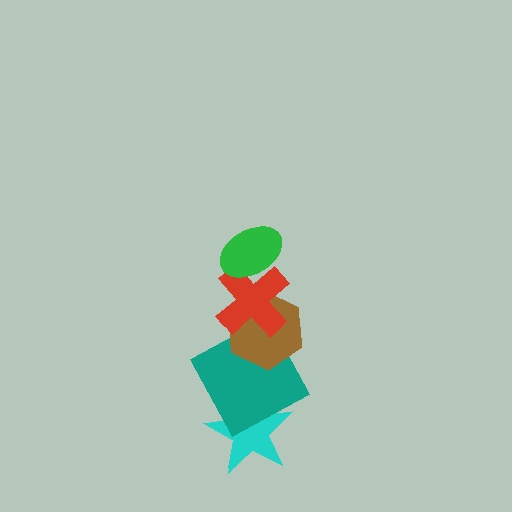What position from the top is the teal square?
The teal square is 4th from the top.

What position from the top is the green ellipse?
The green ellipse is 1st from the top.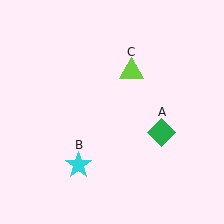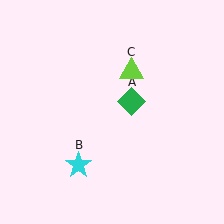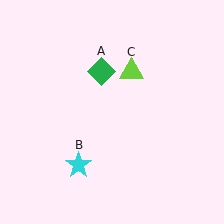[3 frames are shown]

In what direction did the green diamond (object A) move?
The green diamond (object A) moved up and to the left.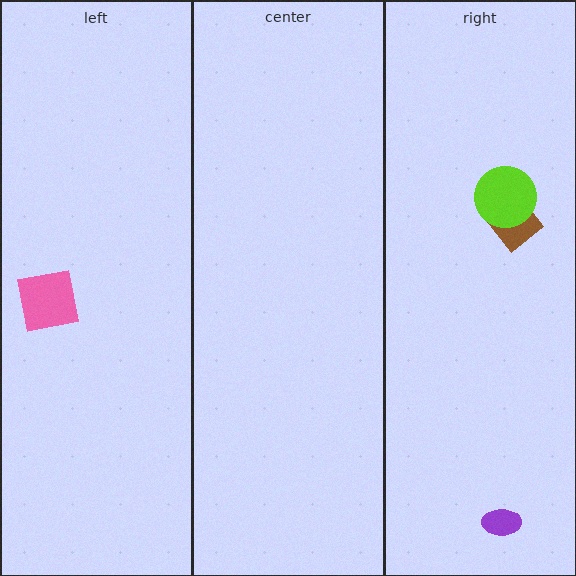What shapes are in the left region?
The pink square.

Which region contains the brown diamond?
The right region.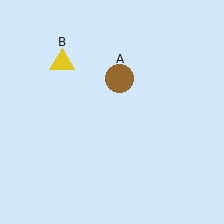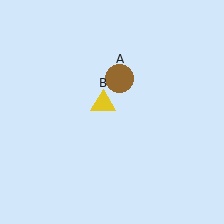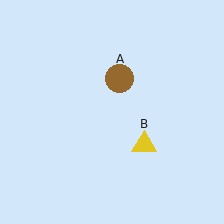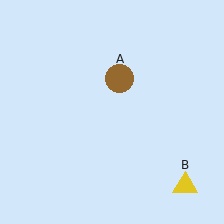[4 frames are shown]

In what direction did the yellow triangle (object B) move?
The yellow triangle (object B) moved down and to the right.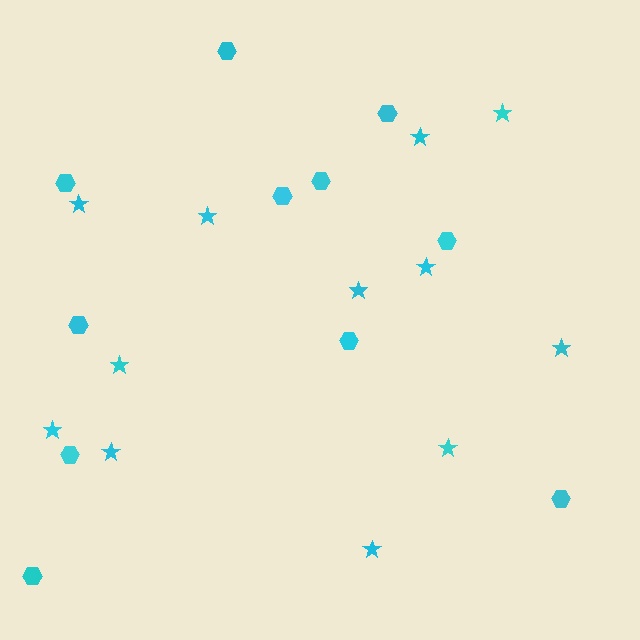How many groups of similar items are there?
There are 2 groups: one group of stars (12) and one group of hexagons (11).